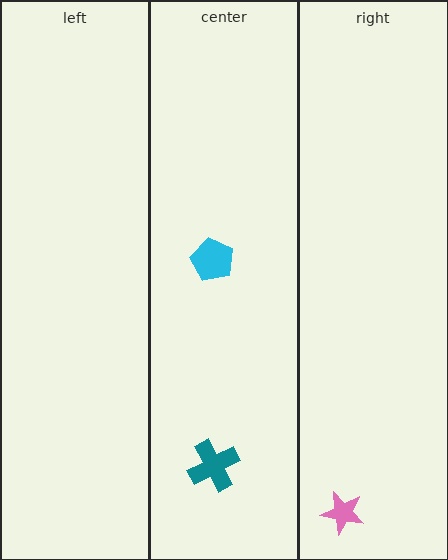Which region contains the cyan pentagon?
The center region.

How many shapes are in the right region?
1.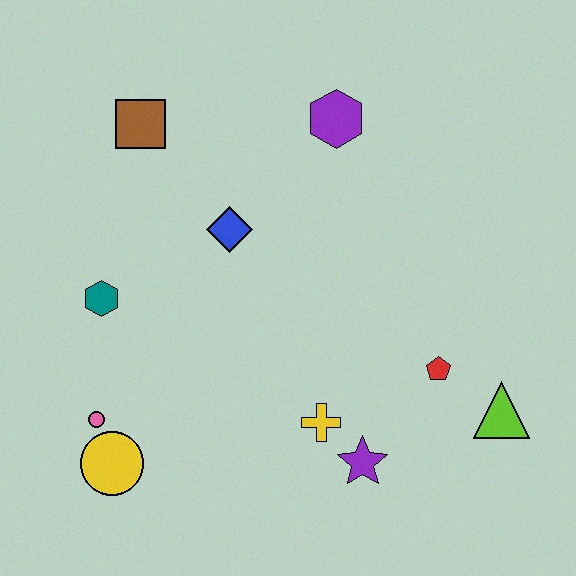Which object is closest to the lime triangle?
The red pentagon is closest to the lime triangle.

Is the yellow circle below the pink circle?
Yes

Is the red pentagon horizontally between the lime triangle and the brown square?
Yes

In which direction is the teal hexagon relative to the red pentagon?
The teal hexagon is to the left of the red pentagon.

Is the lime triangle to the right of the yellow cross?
Yes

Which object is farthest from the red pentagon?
The brown square is farthest from the red pentagon.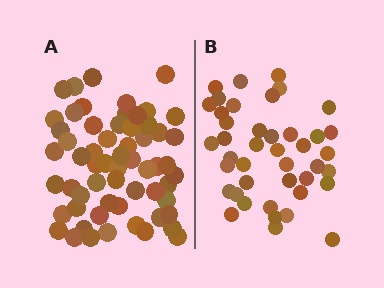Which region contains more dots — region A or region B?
Region A (the left region) has more dots.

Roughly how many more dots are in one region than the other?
Region A has approximately 20 more dots than region B.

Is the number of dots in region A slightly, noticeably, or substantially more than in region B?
Region A has noticeably more, but not dramatically so. The ratio is roughly 1.4 to 1.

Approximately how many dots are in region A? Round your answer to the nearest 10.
About 60 dots.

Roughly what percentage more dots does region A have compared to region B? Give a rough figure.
About 45% more.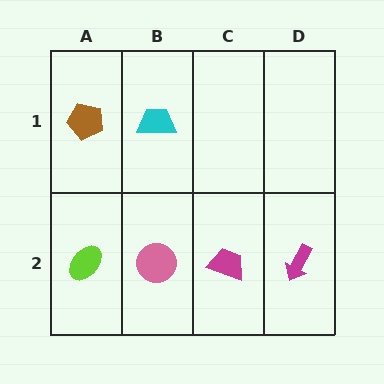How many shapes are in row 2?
4 shapes.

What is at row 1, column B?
A cyan trapezoid.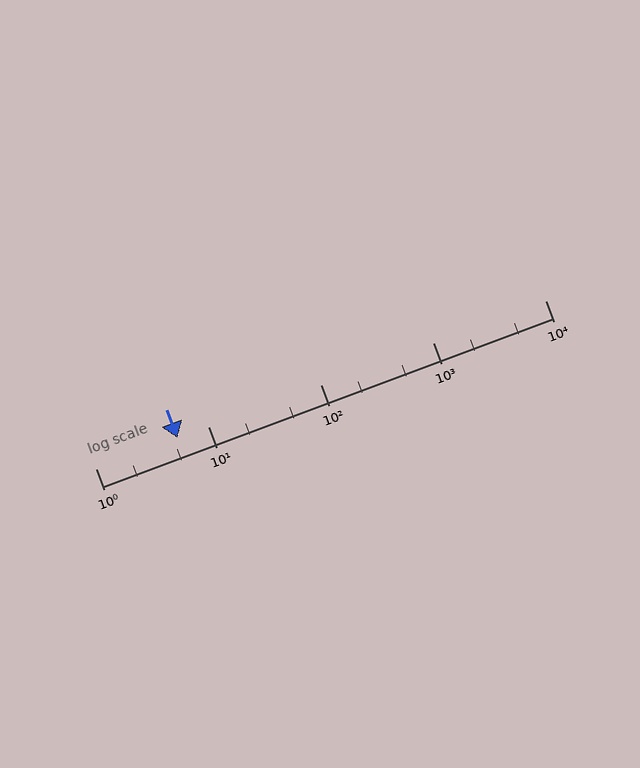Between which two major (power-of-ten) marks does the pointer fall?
The pointer is between 1 and 10.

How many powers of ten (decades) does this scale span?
The scale spans 4 decades, from 1 to 10000.